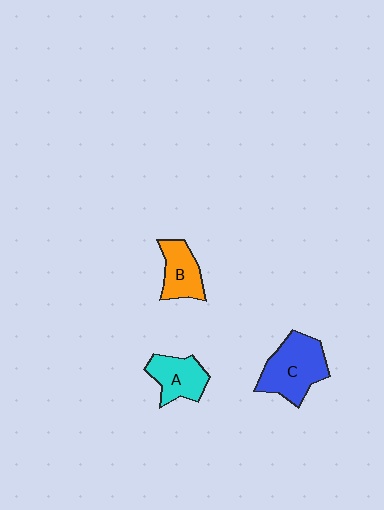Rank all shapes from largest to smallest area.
From largest to smallest: C (blue), A (cyan), B (orange).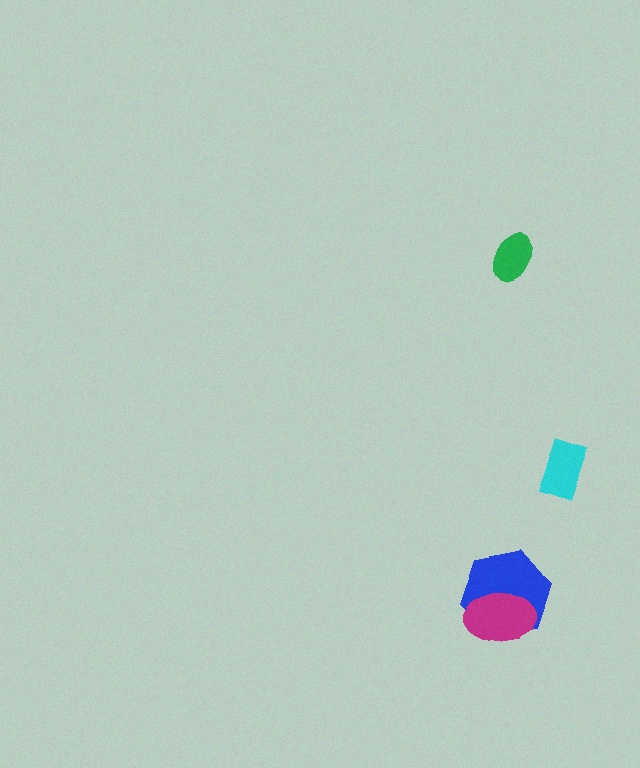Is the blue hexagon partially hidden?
Yes, it is partially covered by another shape.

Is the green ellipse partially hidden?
No, no other shape covers it.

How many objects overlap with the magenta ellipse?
1 object overlaps with the magenta ellipse.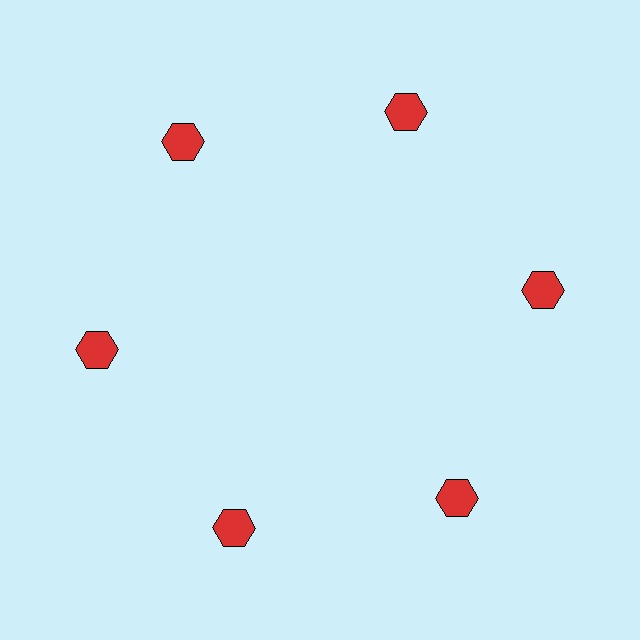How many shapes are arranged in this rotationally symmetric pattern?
There are 6 shapes, arranged in 6 groups of 1.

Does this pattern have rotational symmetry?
Yes, this pattern has 6-fold rotational symmetry. It looks the same after rotating 60 degrees around the center.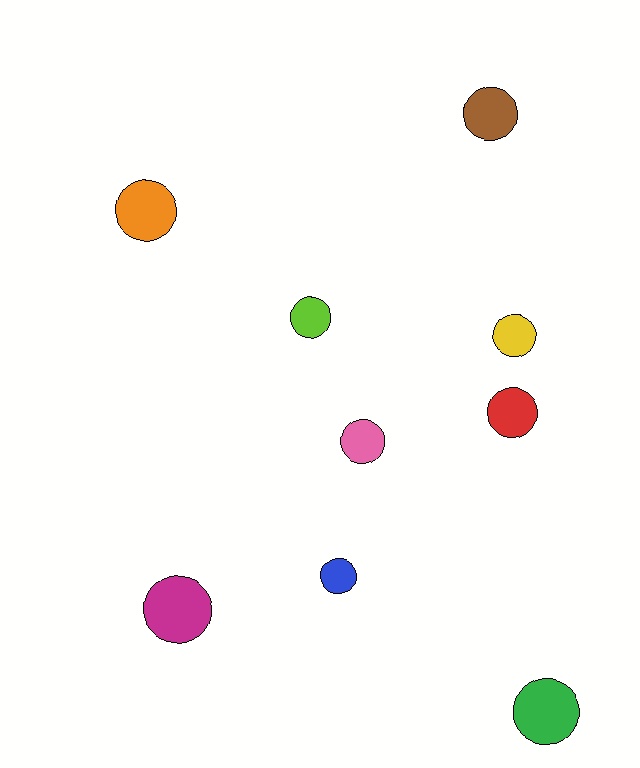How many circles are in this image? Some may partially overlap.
There are 9 circles.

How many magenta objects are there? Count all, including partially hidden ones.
There is 1 magenta object.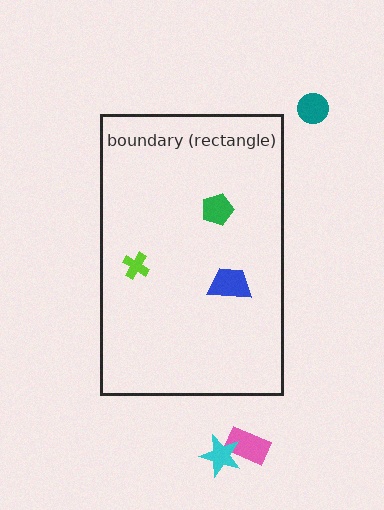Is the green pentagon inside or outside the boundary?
Inside.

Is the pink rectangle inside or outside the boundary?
Outside.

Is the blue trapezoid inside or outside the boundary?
Inside.